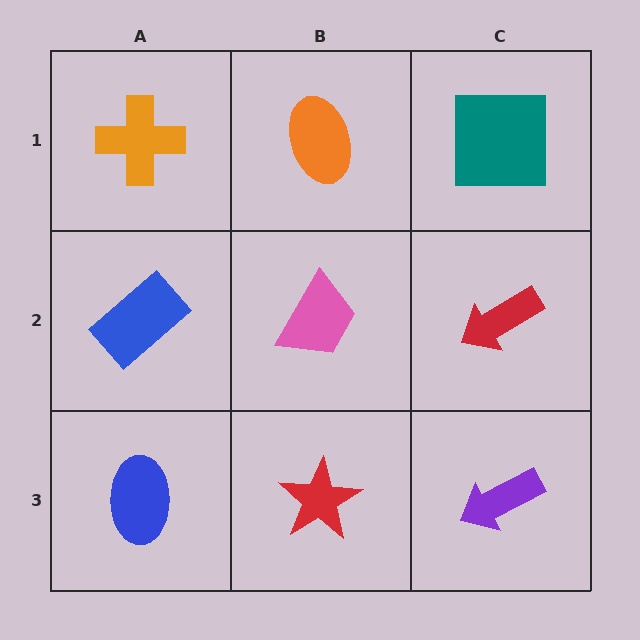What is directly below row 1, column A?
A blue rectangle.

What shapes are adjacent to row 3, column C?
A red arrow (row 2, column C), a red star (row 3, column B).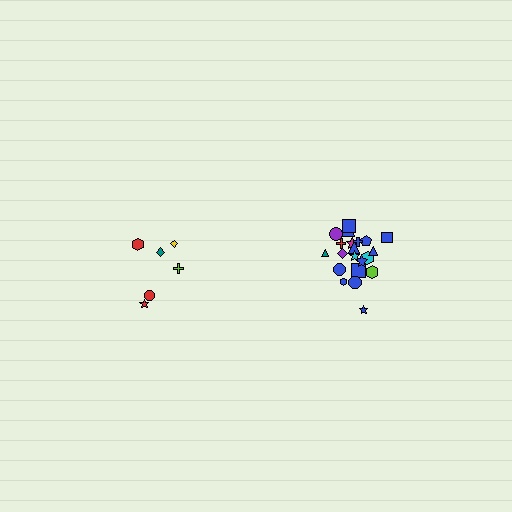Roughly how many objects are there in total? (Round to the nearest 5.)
Roughly 30 objects in total.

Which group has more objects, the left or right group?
The right group.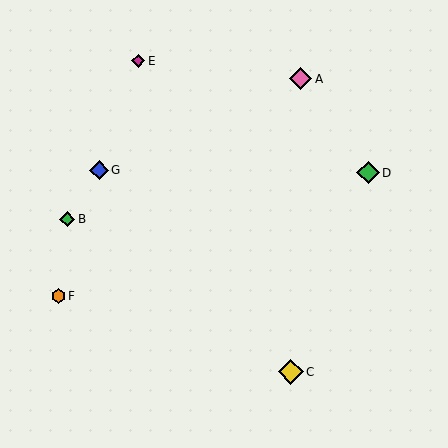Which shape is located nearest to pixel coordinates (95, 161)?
The blue diamond (labeled G) at (99, 170) is nearest to that location.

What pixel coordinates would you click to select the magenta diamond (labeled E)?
Click at (138, 61) to select the magenta diamond E.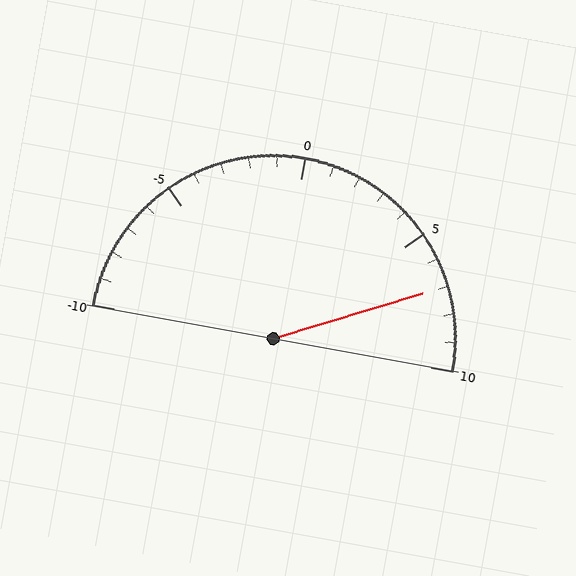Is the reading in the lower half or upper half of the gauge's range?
The reading is in the upper half of the range (-10 to 10).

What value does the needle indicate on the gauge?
The needle indicates approximately 7.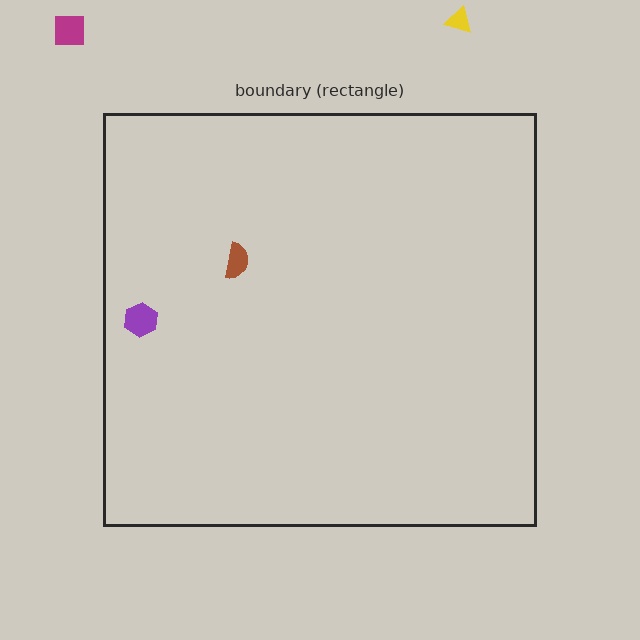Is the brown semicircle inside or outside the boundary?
Inside.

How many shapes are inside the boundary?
2 inside, 2 outside.